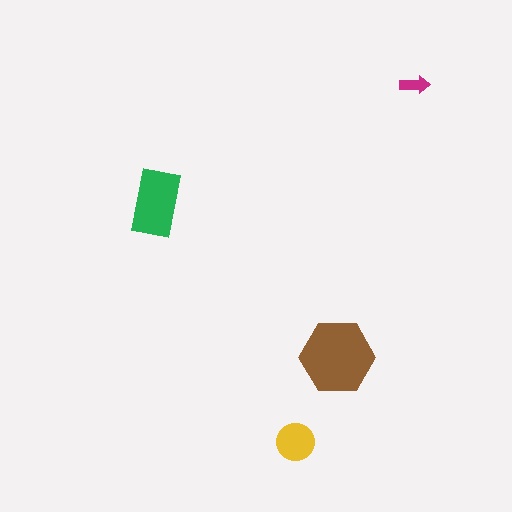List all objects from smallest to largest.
The magenta arrow, the yellow circle, the green rectangle, the brown hexagon.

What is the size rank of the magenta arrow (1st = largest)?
4th.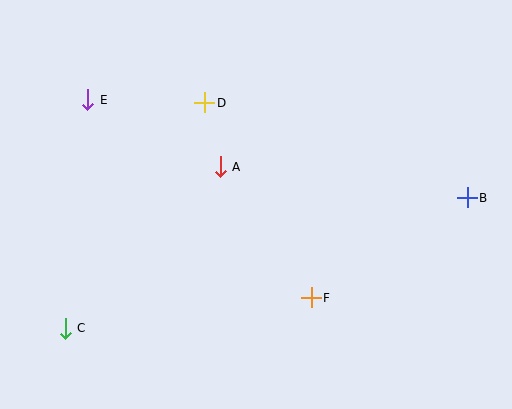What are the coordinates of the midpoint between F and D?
The midpoint between F and D is at (258, 200).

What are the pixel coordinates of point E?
Point E is at (88, 100).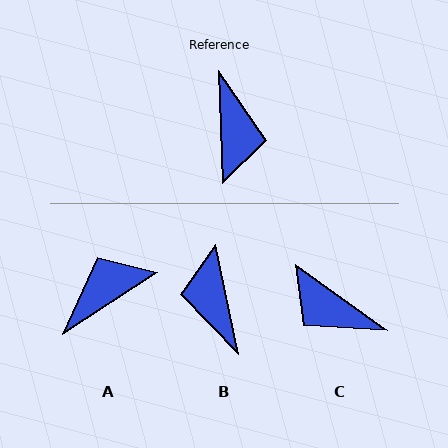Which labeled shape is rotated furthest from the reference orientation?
B, about 170 degrees away.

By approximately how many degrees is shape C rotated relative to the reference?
Approximately 128 degrees clockwise.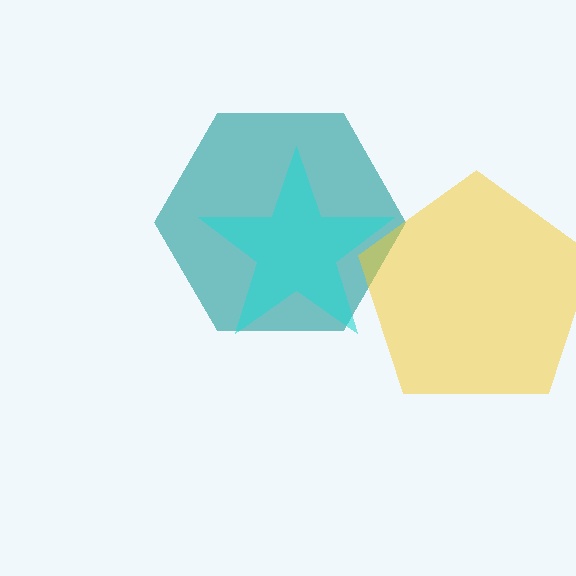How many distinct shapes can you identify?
There are 3 distinct shapes: a teal hexagon, a cyan star, a yellow pentagon.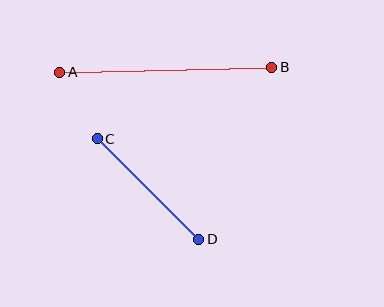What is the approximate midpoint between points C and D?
The midpoint is at approximately (148, 189) pixels.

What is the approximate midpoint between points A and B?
The midpoint is at approximately (166, 70) pixels.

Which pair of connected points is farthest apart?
Points A and B are farthest apart.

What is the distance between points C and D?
The distance is approximately 143 pixels.